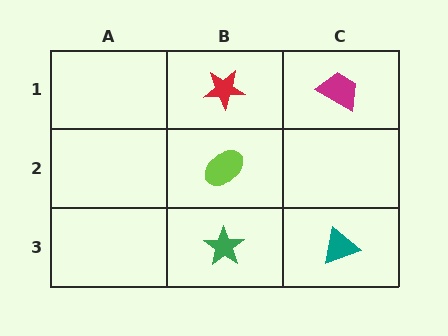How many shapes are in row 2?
1 shape.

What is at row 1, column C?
A magenta trapezoid.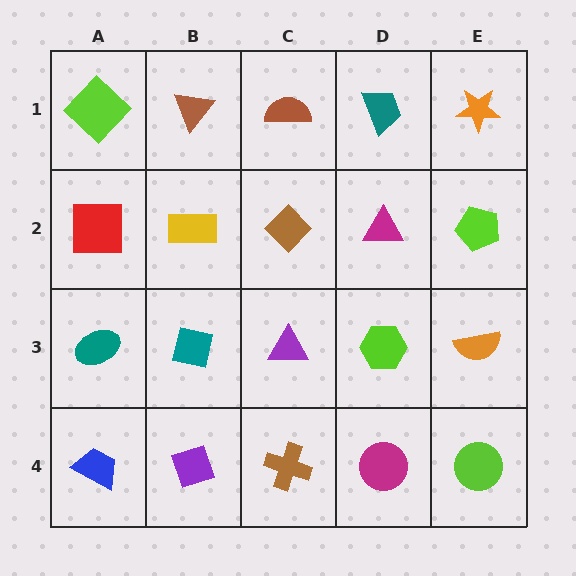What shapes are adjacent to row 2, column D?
A teal trapezoid (row 1, column D), a lime hexagon (row 3, column D), a brown diamond (row 2, column C), a lime pentagon (row 2, column E).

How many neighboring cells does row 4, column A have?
2.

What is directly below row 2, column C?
A purple triangle.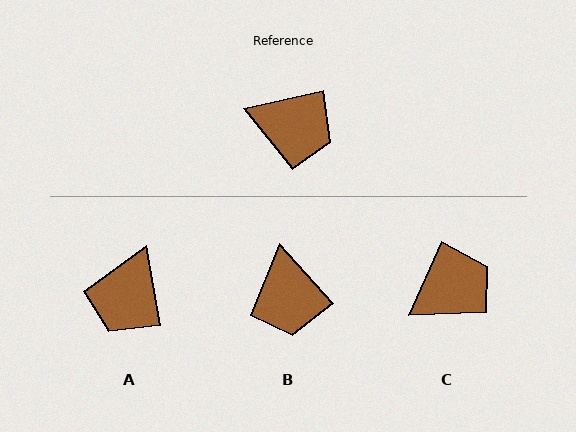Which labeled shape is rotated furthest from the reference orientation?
A, about 92 degrees away.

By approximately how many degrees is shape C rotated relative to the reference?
Approximately 53 degrees counter-clockwise.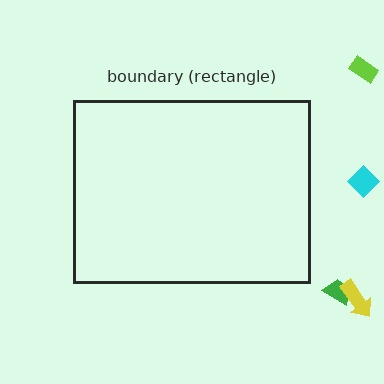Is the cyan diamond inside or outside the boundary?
Outside.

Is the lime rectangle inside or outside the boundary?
Outside.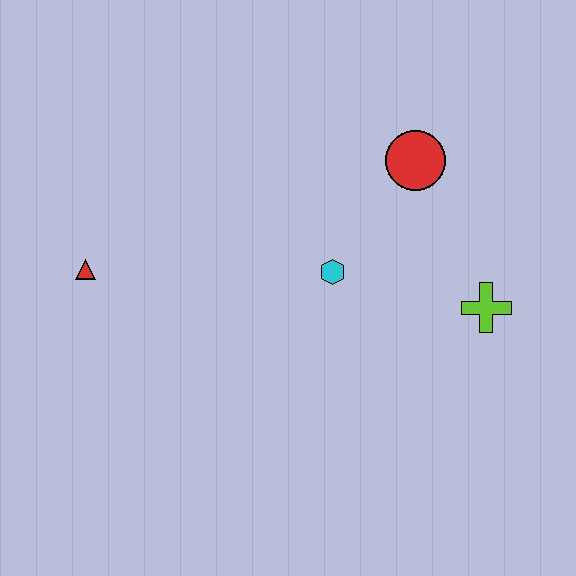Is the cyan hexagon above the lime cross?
Yes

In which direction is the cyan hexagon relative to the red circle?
The cyan hexagon is below the red circle.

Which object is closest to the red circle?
The cyan hexagon is closest to the red circle.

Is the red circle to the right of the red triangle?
Yes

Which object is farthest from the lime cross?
The red triangle is farthest from the lime cross.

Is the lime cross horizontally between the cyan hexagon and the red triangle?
No